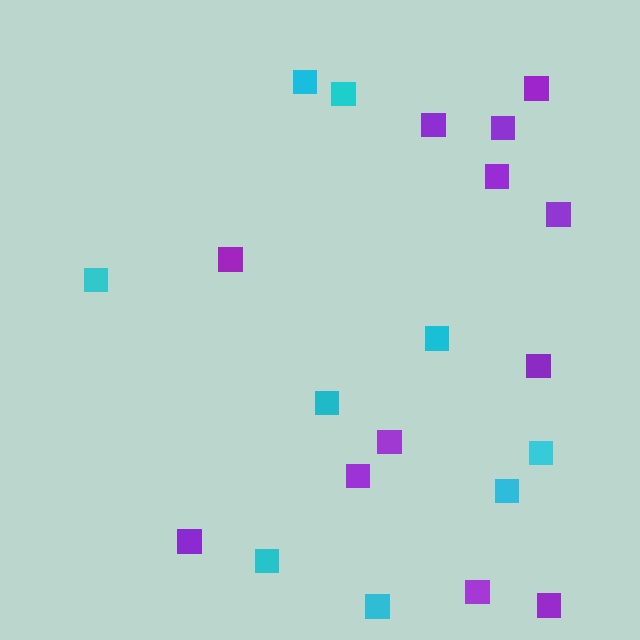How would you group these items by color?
There are 2 groups: one group of purple squares (12) and one group of cyan squares (9).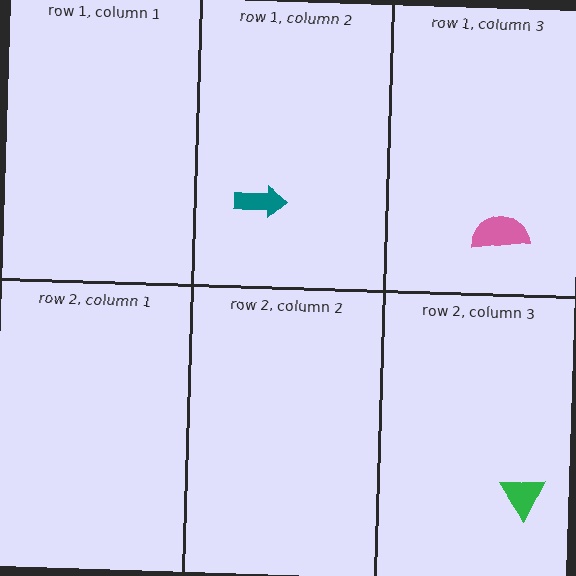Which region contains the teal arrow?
The row 1, column 2 region.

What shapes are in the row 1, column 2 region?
The teal arrow.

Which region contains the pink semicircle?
The row 1, column 3 region.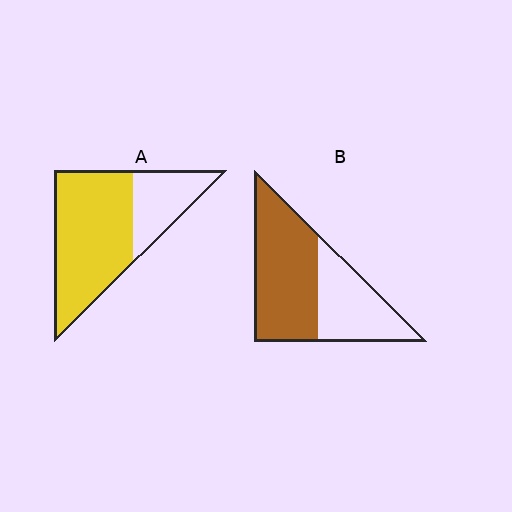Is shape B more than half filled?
Yes.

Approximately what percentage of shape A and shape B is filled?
A is approximately 70% and B is approximately 60%.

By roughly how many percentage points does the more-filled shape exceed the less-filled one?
By roughly 10 percentage points (A over B).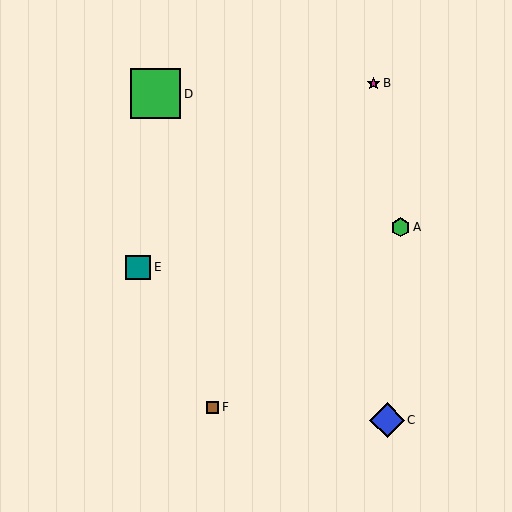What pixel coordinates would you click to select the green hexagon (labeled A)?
Click at (400, 227) to select the green hexagon A.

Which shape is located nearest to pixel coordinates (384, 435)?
The blue diamond (labeled C) at (387, 420) is nearest to that location.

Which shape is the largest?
The green square (labeled D) is the largest.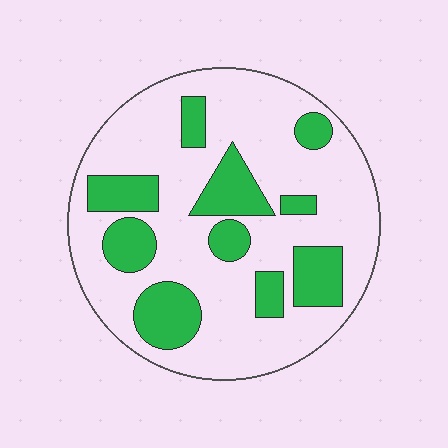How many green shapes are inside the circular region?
10.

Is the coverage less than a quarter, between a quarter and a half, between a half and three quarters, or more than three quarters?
Between a quarter and a half.